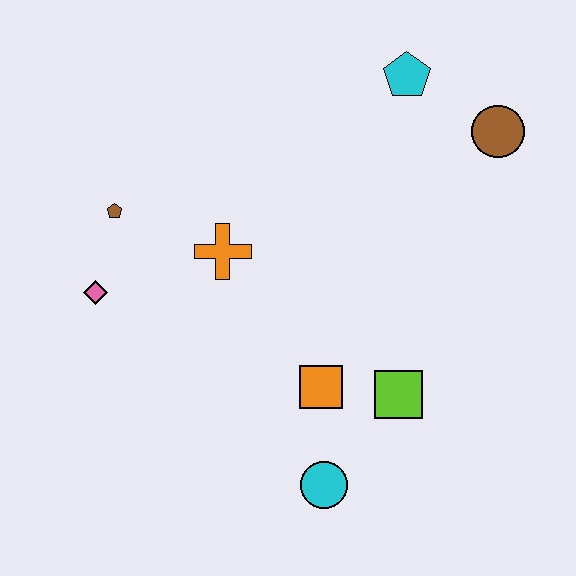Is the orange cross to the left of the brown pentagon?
No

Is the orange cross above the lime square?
Yes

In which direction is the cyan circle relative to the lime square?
The cyan circle is below the lime square.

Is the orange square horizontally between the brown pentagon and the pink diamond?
No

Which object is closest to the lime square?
The orange square is closest to the lime square.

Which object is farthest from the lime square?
The brown pentagon is farthest from the lime square.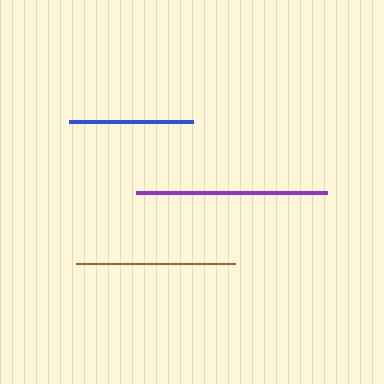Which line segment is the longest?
The purple line is the longest at approximately 190 pixels.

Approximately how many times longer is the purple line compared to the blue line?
The purple line is approximately 1.5 times the length of the blue line.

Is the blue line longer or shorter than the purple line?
The purple line is longer than the blue line.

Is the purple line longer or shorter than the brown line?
The purple line is longer than the brown line.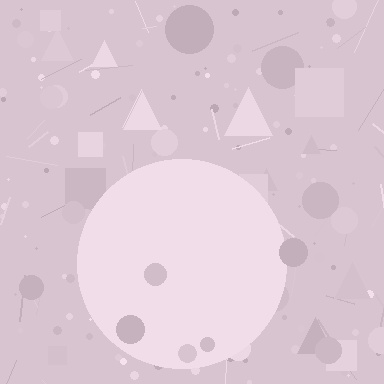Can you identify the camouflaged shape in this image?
The camouflaged shape is a circle.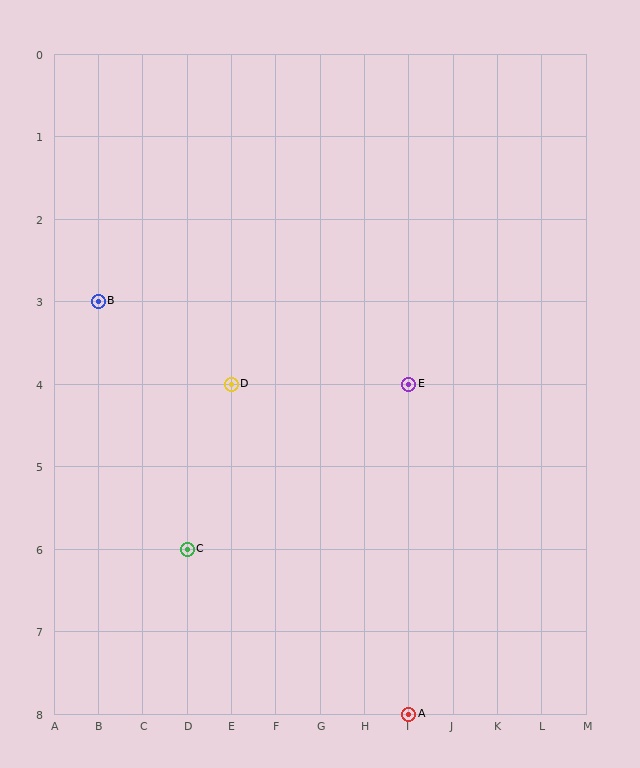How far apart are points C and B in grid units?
Points C and B are 2 columns and 3 rows apart (about 3.6 grid units diagonally).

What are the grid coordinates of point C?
Point C is at grid coordinates (D, 6).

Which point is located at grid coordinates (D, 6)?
Point C is at (D, 6).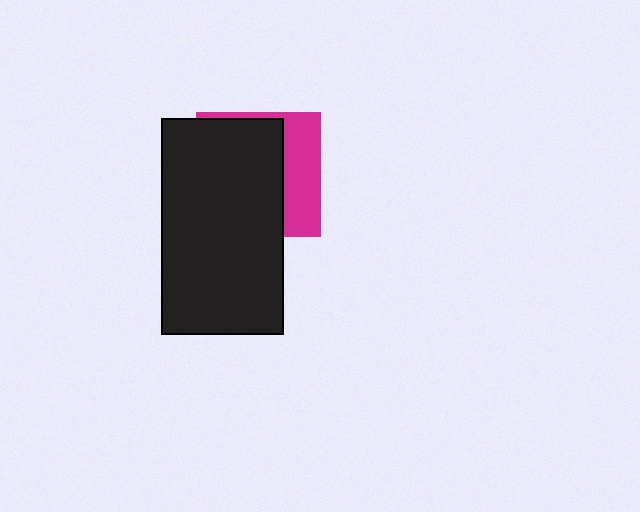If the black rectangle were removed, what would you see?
You would see the complete magenta square.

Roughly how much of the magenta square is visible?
A small part of it is visible (roughly 33%).